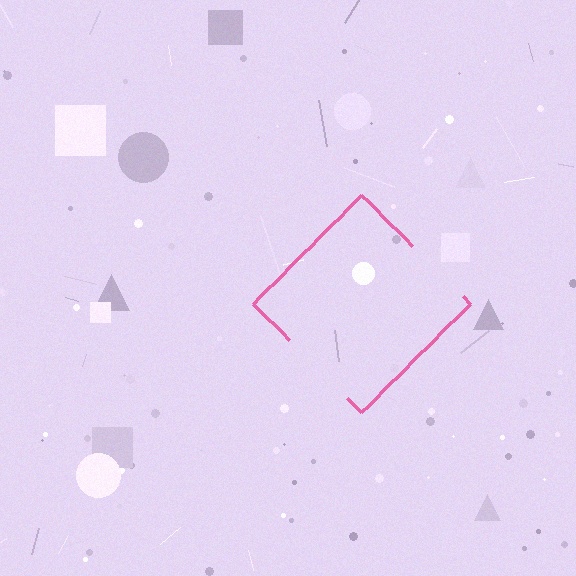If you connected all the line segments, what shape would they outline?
They would outline a diamond.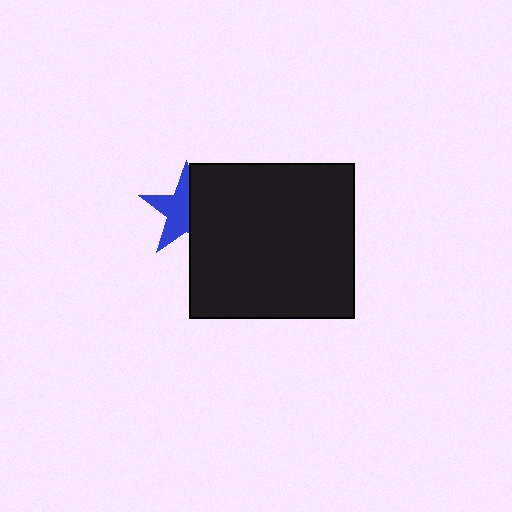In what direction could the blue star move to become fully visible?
The blue star could move left. That would shift it out from behind the black rectangle entirely.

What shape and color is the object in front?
The object in front is a black rectangle.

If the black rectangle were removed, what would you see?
You would see the complete blue star.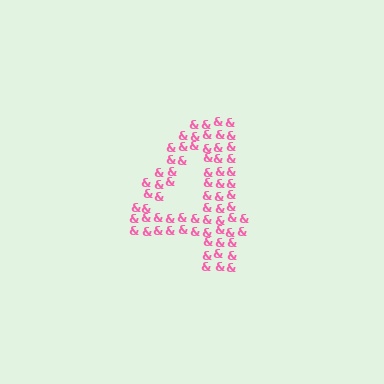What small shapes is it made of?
It is made of small ampersands.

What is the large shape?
The large shape is the digit 4.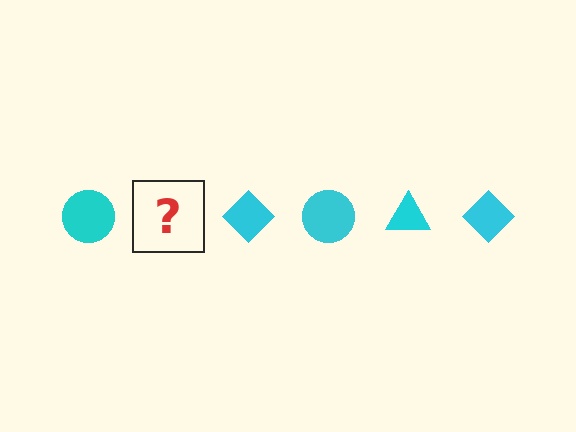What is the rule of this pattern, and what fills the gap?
The rule is that the pattern cycles through circle, triangle, diamond shapes in cyan. The gap should be filled with a cyan triangle.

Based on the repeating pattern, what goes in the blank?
The blank should be a cyan triangle.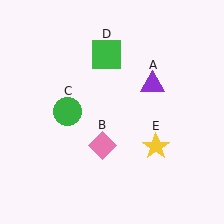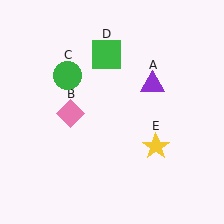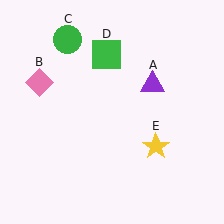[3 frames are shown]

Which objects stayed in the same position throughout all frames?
Purple triangle (object A) and green square (object D) and yellow star (object E) remained stationary.